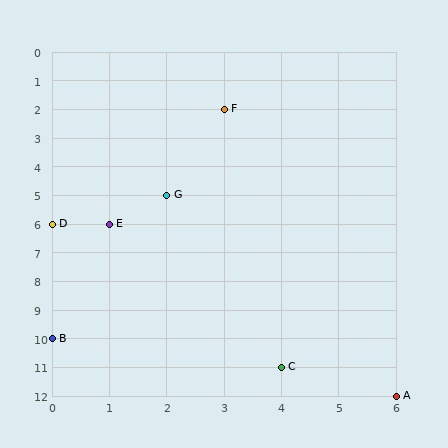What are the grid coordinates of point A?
Point A is at grid coordinates (6, 12).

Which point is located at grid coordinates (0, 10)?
Point B is at (0, 10).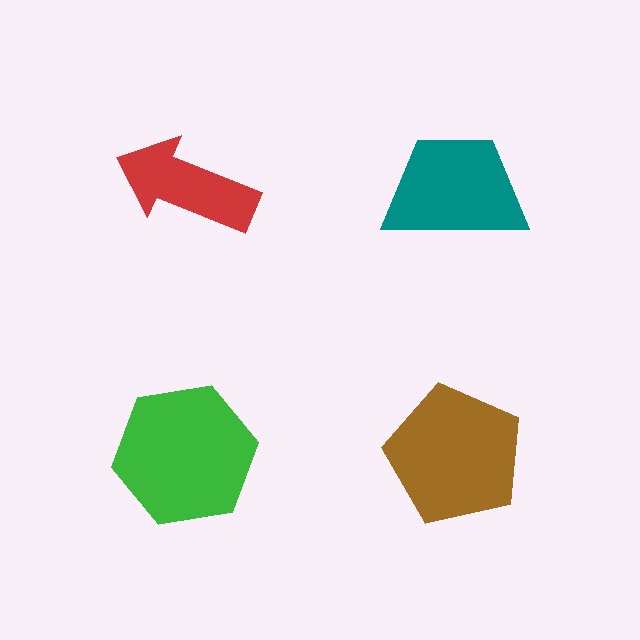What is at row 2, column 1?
A green hexagon.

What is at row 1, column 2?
A teal trapezoid.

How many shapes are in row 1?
2 shapes.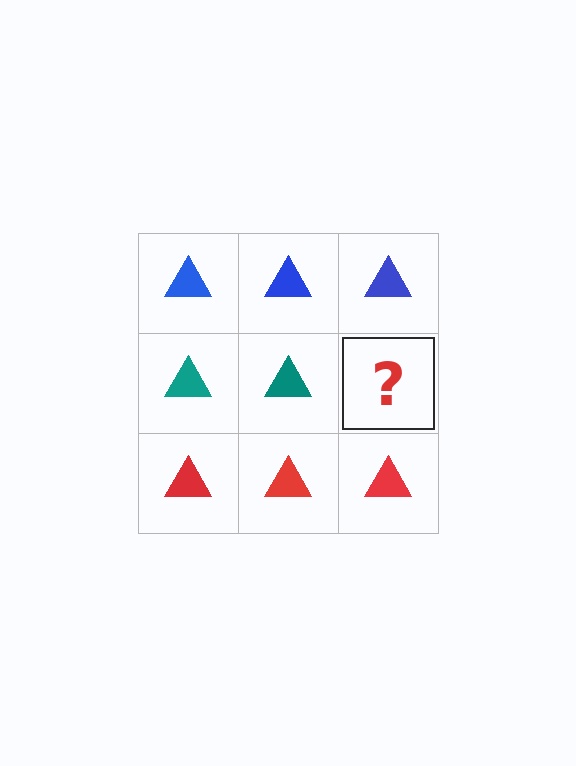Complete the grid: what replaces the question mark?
The question mark should be replaced with a teal triangle.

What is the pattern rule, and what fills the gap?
The rule is that each row has a consistent color. The gap should be filled with a teal triangle.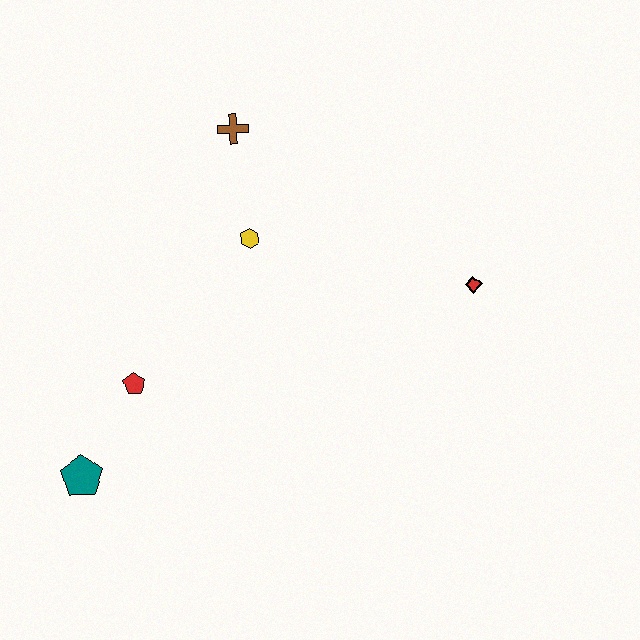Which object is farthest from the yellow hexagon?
The teal pentagon is farthest from the yellow hexagon.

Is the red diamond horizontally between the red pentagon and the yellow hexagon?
No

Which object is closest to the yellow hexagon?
The brown cross is closest to the yellow hexagon.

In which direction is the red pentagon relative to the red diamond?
The red pentagon is to the left of the red diamond.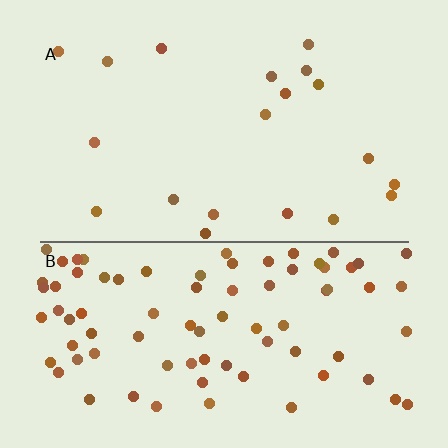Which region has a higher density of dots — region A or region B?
B (the bottom).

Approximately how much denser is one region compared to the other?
Approximately 4.2× — region B over region A.